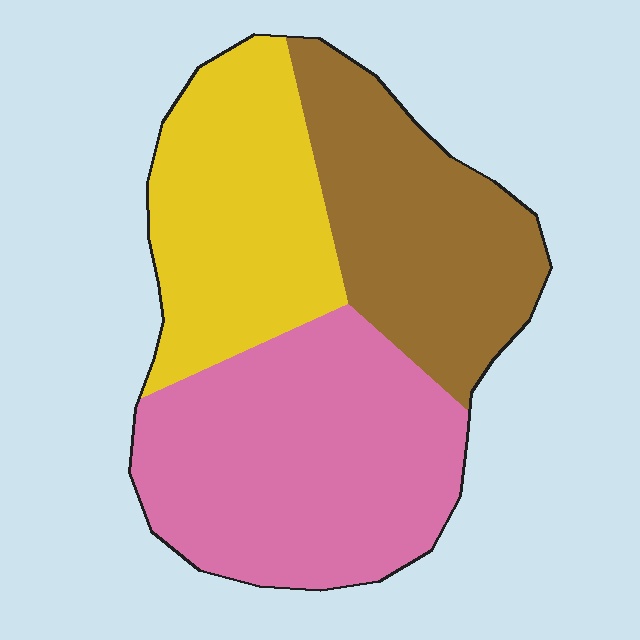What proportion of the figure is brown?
Brown covers 29% of the figure.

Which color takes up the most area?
Pink, at roughly 40%.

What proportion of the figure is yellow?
Yellow covers roughly 30% of the figure.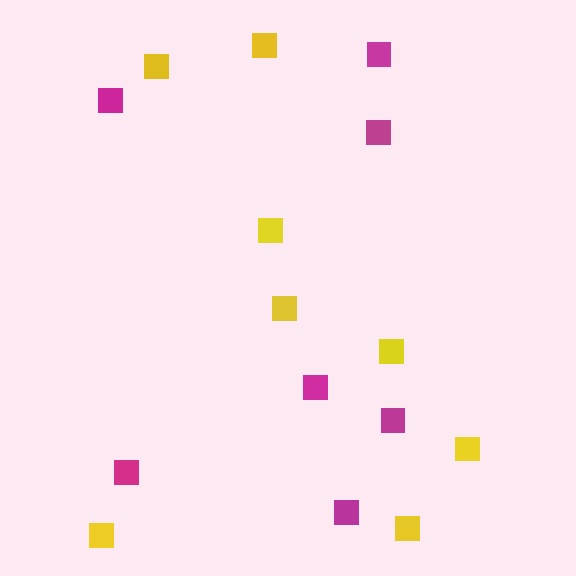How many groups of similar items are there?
There are 2 groups: one group of magenta squares (7) and one group of yellow squares (8).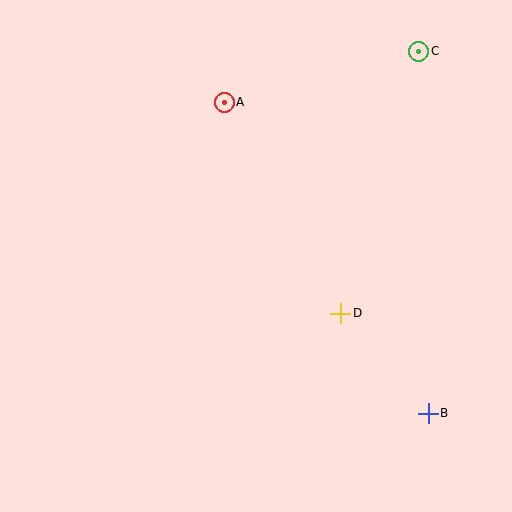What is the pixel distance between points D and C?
The distance between D and C is 273 pixels.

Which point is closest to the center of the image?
Point D at (341, 313) is closest to the center.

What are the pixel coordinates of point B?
Point B is at (428, 413).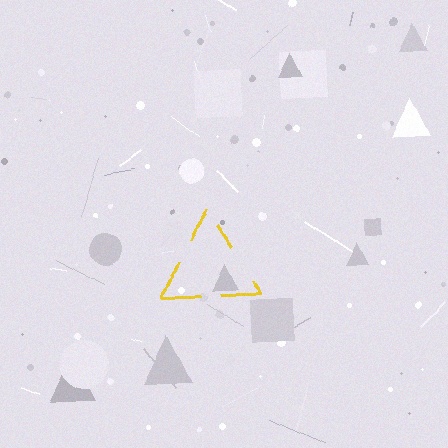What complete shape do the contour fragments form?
The contour fragments form a triangle.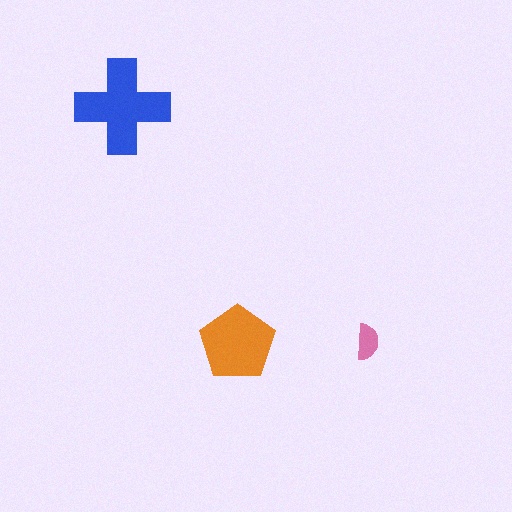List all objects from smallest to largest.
The pink semicircle, the orange pentagon, the blue cross.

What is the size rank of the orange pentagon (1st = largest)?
2nd.